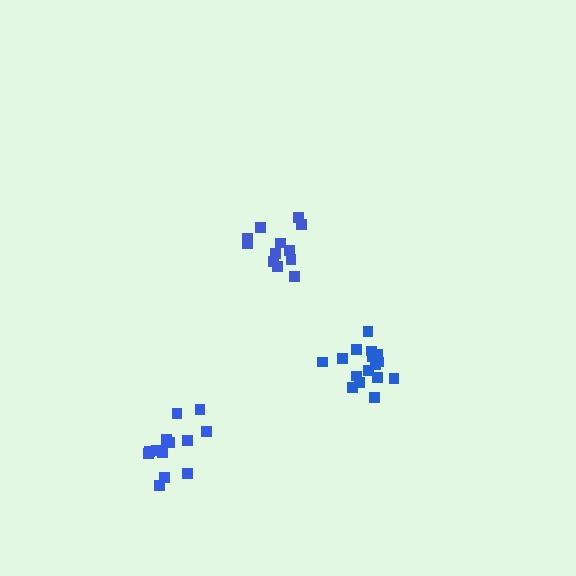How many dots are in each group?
Group 1: 12 dots, Group 2: 16 dots, Group 3: 14 dots (42 total).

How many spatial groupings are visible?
There are 3 spatial groupings.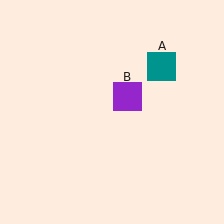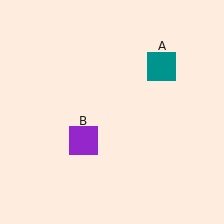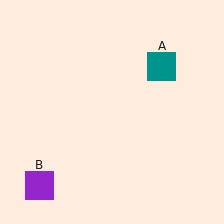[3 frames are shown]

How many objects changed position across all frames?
1 object changed position: purple square (object B).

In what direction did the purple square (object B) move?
The purple square (object B) moved down and to the left.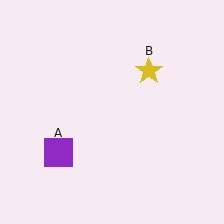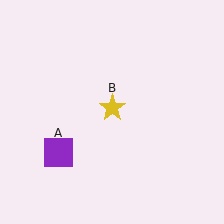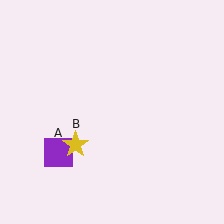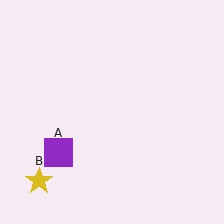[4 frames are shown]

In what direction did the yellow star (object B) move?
The yellow star (object B) moved down and to the left.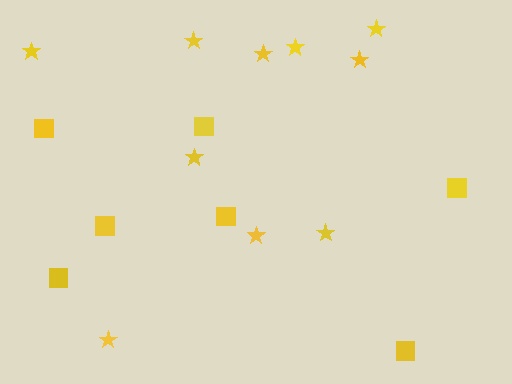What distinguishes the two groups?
There are 2 groups: one group of stars (10) and one group of squares (7).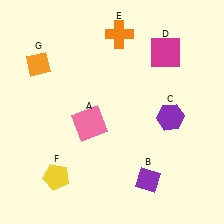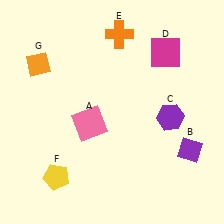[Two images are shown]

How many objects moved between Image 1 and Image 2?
1 object moved between the two images.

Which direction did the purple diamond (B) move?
The purple diamond (B) moved right.